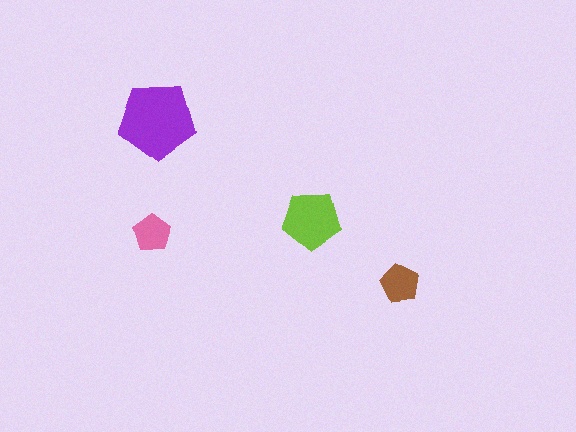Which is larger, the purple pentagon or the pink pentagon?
The purple one.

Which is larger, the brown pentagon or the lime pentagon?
The lime one.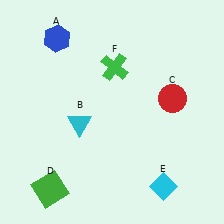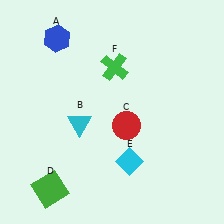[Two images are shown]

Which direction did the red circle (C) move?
The red circle (C) moved left.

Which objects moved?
The objects that moved are: the red circle (C), the cyan diamond (E).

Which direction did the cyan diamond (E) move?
The cyan diamond (E) moved left.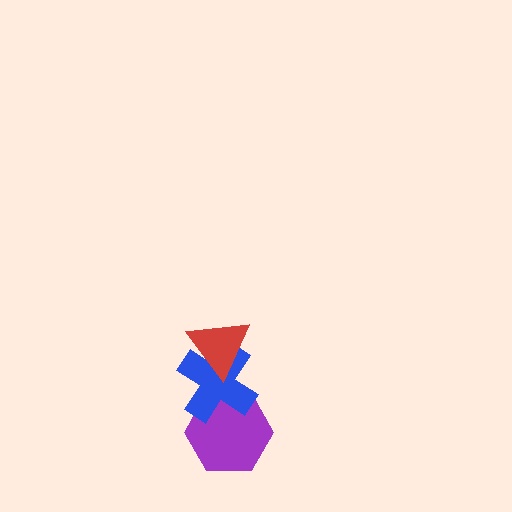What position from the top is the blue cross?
The blue cross is 2nd from the top.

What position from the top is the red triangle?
The red triangle is 1st from the top.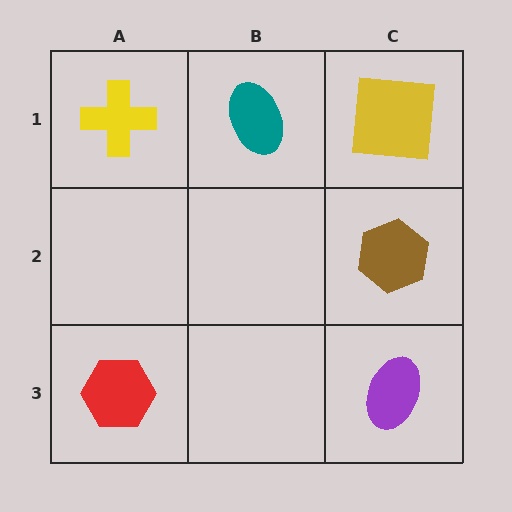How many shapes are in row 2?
1 shape.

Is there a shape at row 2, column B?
No, that cell is empty.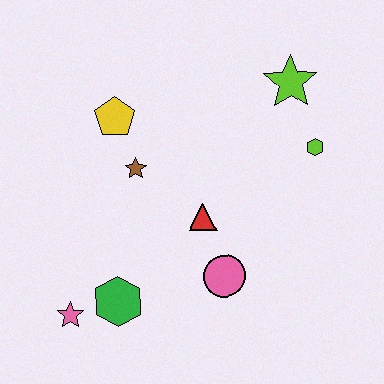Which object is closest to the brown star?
The yellow pentagon is closest to the brown star.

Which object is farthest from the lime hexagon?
The pink star is farthest from the lime hexagon.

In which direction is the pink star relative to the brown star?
The pink star is below the brown star.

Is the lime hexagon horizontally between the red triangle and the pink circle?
No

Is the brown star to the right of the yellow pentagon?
Yes